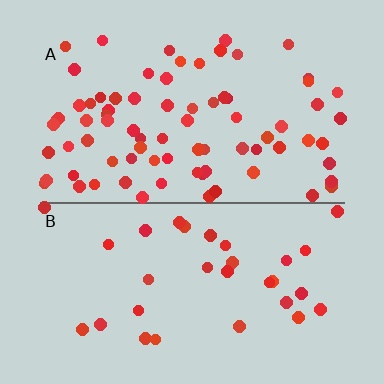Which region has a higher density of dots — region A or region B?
A (the top).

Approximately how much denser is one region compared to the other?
Approximately 2.5× — region A over region B.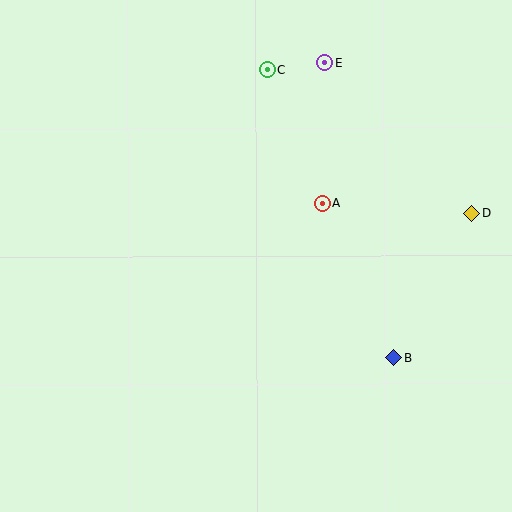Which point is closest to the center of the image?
Point A at (322, 203) is closest to the center.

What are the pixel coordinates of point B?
Point B is at (394, 358).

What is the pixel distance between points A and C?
The distance between A and C is 144 pixels.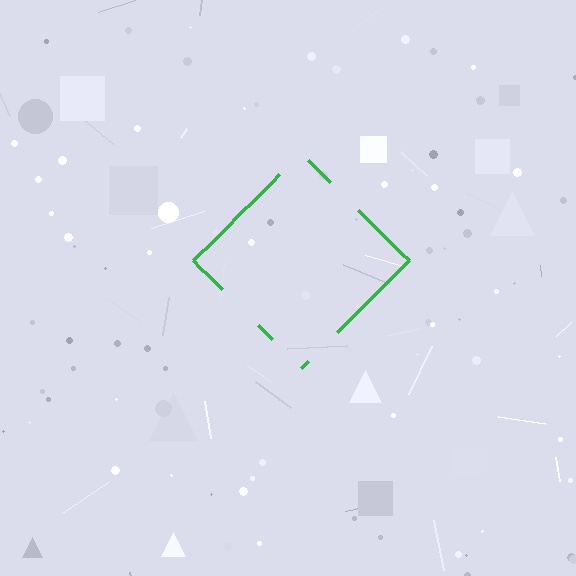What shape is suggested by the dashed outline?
The dashed outline suggests a diamond.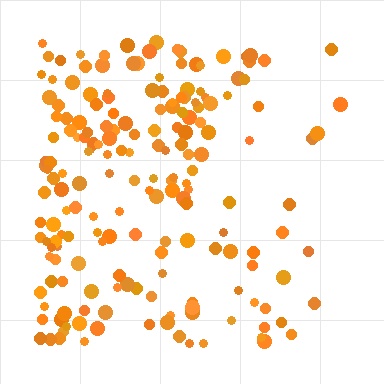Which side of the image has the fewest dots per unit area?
The right.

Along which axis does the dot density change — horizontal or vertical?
Horizontal.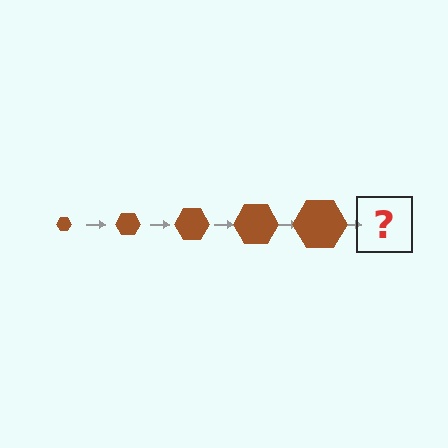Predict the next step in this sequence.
The next step is a brown hexagon, larger than the previous one.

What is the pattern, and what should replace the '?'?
The pattern is that the hexagon gets progressively larger each step. The '?' should be a brown hexagon, larger than the previous one.